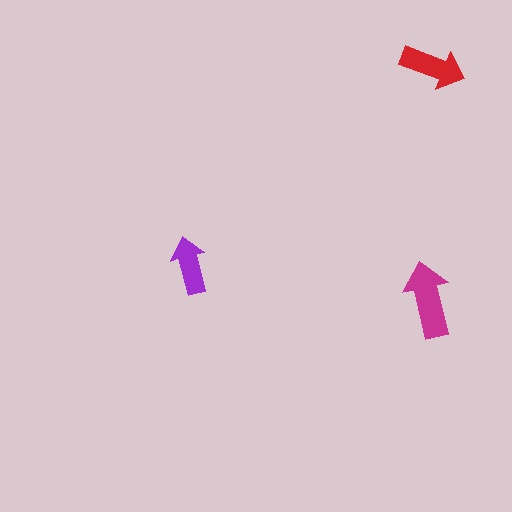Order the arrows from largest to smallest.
the magenta one, the red one, the purple one.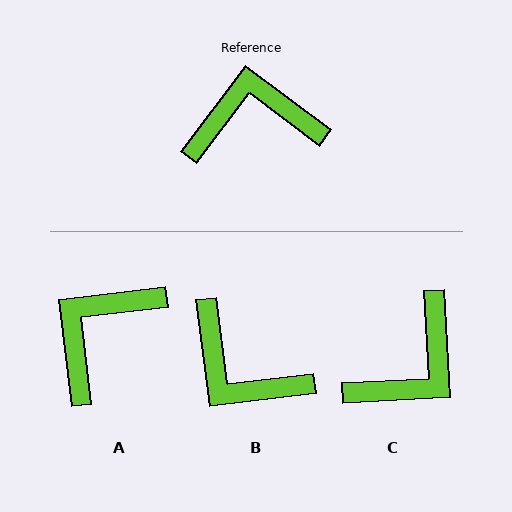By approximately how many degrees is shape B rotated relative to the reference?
Approximately 134 degrees counter-clockwise.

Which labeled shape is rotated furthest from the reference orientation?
C, about 140 degrees away.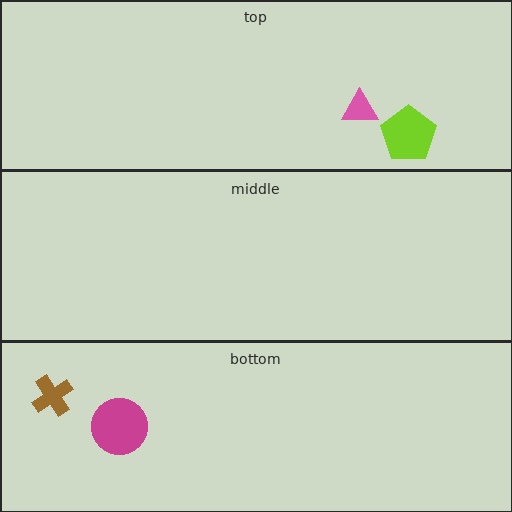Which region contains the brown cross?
The bottom region.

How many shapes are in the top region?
2.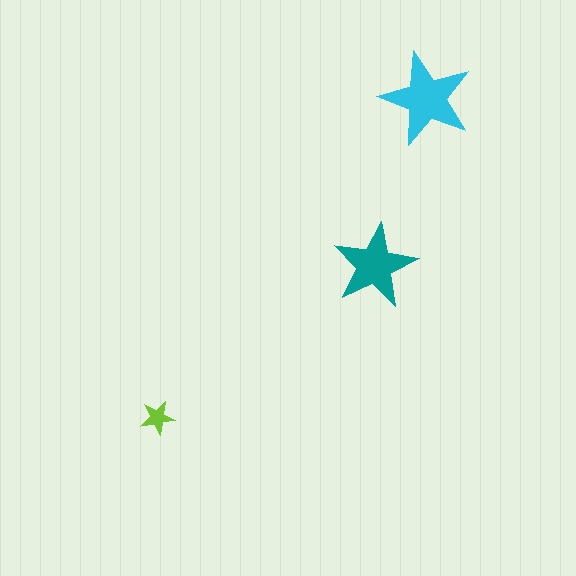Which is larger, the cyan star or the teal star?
The cyan one.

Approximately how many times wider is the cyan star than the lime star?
About 2.5 times wider.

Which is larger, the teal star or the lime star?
The teal one.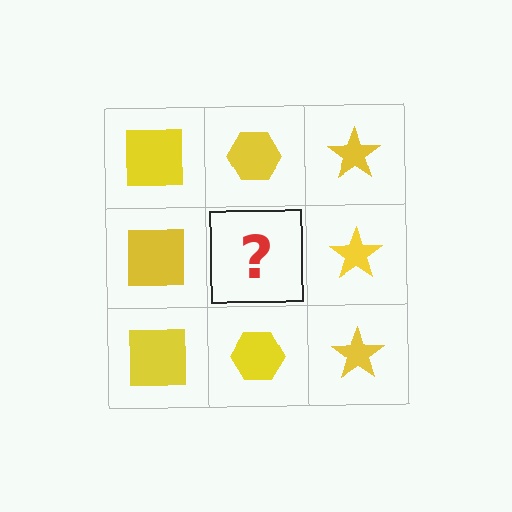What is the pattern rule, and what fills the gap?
The rule is that each column has a consistent shape. The gap should be filled with a yellow hexagon.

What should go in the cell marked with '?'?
The missing cell should contain a yellow hexagon.